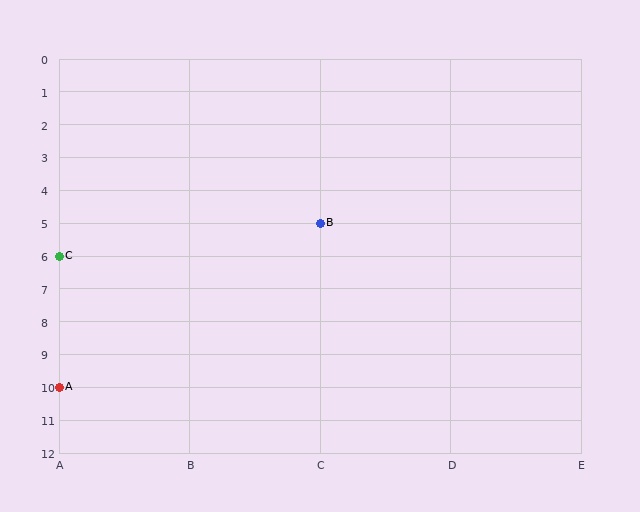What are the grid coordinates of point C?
Point C is at grid coordinates (A, 6).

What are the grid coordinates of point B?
Point B is at grid coordinates (C, 5).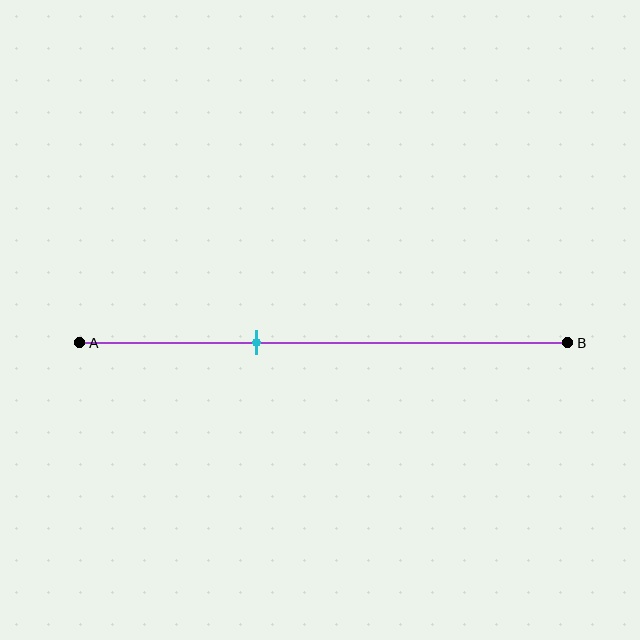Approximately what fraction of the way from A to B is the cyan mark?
The cyan mark is approximately 35% of the way from A to B.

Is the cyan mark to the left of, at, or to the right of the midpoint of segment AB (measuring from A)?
The cyan mark is to the left of the midpoint of segment AB.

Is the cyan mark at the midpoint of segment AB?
No, the mark is at about 35% from A, not at the 50% midpoint.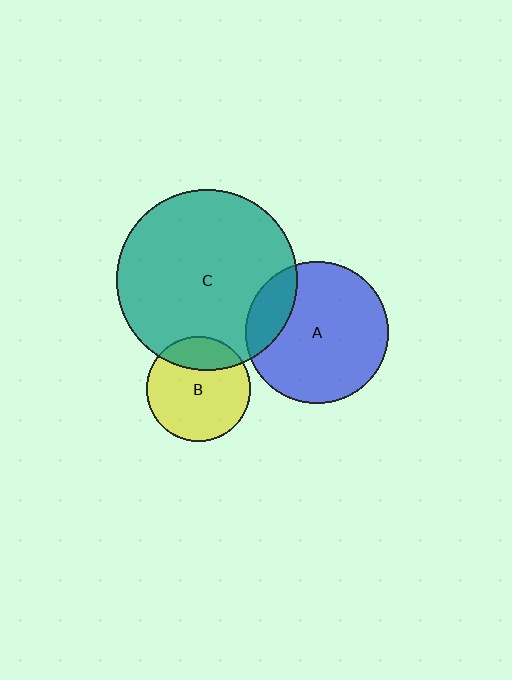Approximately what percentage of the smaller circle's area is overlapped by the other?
Approximately 25%.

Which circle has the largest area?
Circle C (teal).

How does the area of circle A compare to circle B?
Approximately 1.9 times.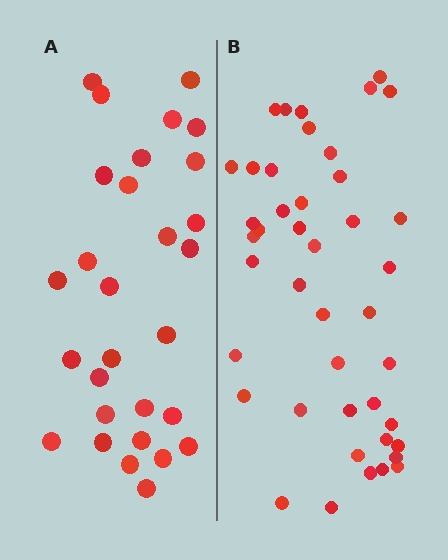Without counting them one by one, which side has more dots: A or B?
Region B (the right region) has more dots.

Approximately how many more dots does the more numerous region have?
Region B has approximately 15 more dots than region A.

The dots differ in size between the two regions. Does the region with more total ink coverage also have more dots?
No. Region A has more total ink coverage because its dots are larger, but region B actually contains more individual dots. Total area can be misleading — the number of items is what matters here.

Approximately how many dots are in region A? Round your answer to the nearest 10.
About 30 dots. (The exact count is 29, which rounds to 30.)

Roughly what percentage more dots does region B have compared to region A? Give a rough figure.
About 50% more.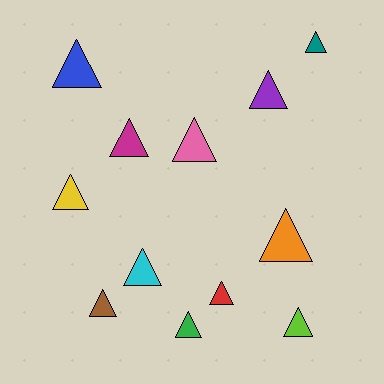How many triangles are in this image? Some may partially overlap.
There are 12 triangles.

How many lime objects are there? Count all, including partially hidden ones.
There is 1 lime object.